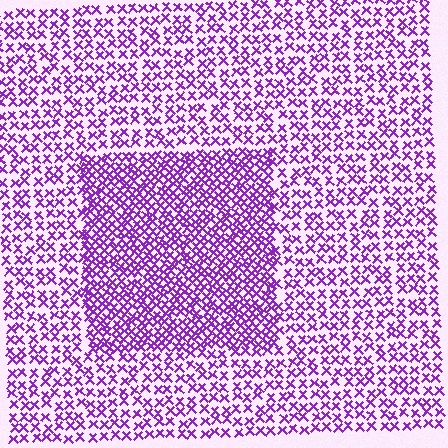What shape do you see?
I see a rectangle.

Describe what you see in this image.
The image contains small purple elements arranged at two different densities. A rectangle-shaped region is visible where the elements are more densely packed than the surrounding area.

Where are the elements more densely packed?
The elements are more densely packed inside the rectangle boundary.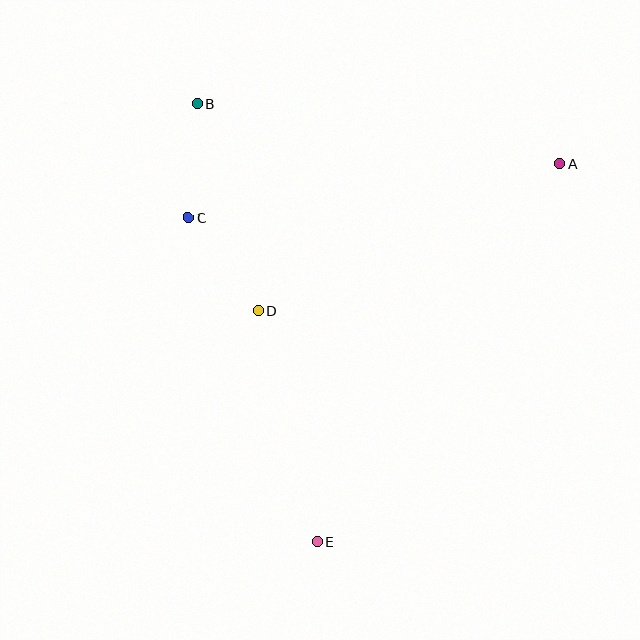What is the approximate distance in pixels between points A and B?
The distance between A and B is approximately 368 pixels.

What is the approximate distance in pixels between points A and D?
The distance between A and D is approximately 336 pixels.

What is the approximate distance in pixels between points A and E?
The distance between A and E is approximately 449 pixels.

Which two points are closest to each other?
Points B and C are closest to each other.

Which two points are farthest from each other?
Points B and E are farthest from each other.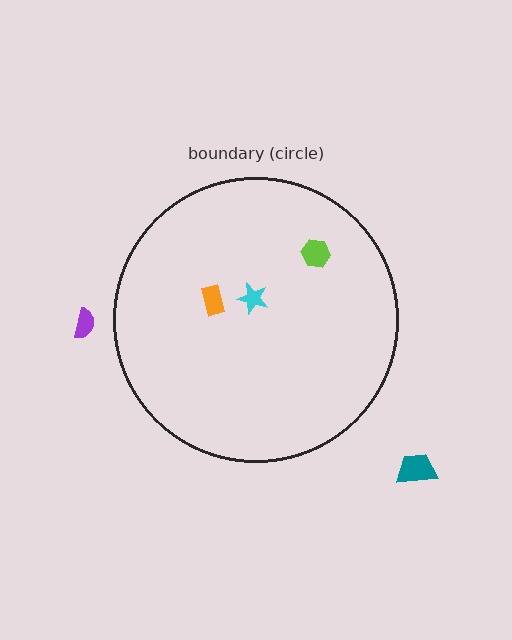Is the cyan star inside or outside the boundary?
Inside.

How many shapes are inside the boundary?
3 inside, 2 outside.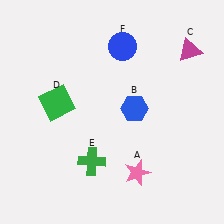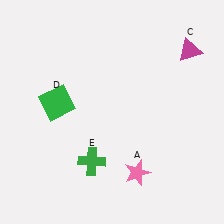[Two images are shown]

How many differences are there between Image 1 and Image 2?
There are 2 differences between the two images.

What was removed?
The blue circle (F), the blue hexagon (B) were removed in Image 2.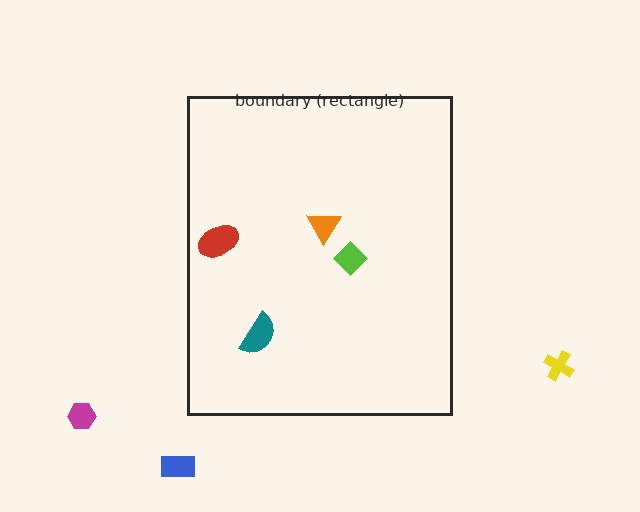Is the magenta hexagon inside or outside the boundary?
Outside.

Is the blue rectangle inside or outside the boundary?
Outside.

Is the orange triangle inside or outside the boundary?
Inside.